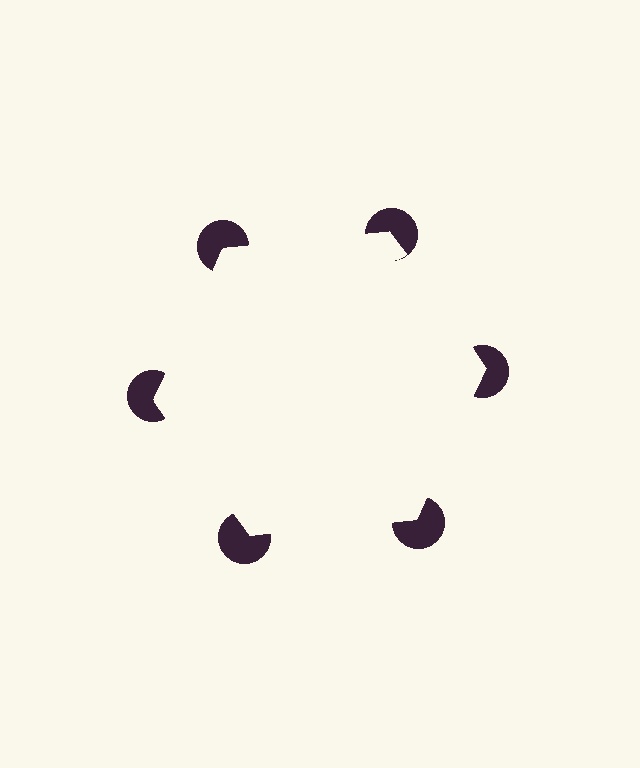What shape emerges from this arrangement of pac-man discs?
An illusory hexagon — its edges are inferred from the aligned wedge cuts in the pac-man discs, not physically drawn.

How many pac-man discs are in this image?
There are 6 — one at each vertex of the illusory hexagon.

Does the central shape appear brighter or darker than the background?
It typically appears slightly brighter than the background, even though no actual brightness change is drawn.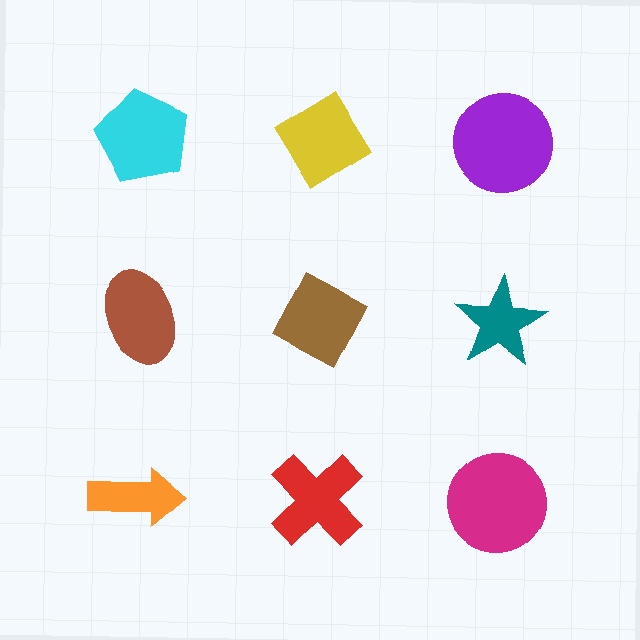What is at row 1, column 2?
A yellow diamond.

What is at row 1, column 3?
A purple circle.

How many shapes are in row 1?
3 shapes.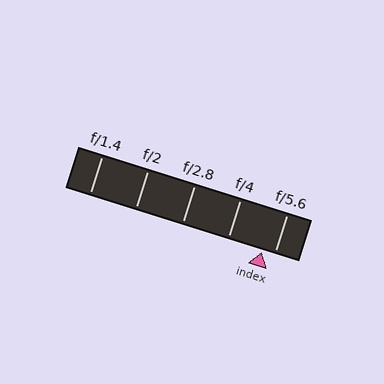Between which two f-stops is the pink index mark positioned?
The index mark is between f/4 and f/5.6.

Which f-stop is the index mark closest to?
The index mark is closest to f/5.6.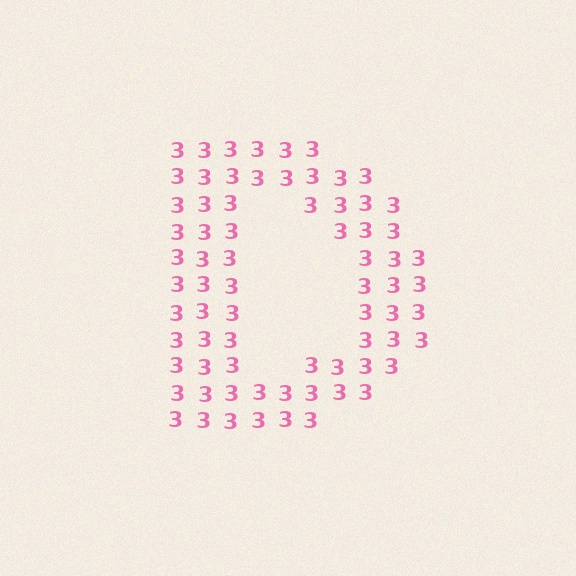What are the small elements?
The small elements are digit 3's.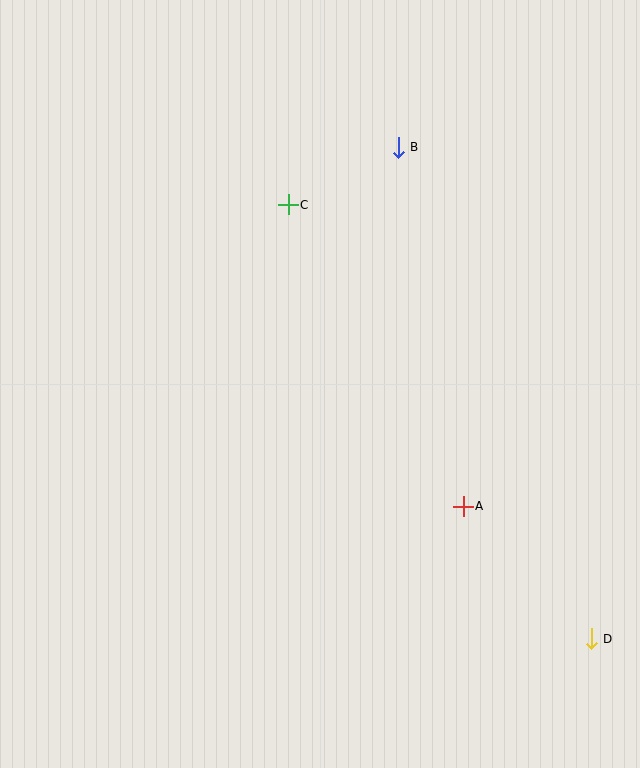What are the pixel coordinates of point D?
Point D is at (591, 639).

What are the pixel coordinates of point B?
Point B is at (398, 147).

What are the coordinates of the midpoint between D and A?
The midpoint between D and A is at (527, 573).